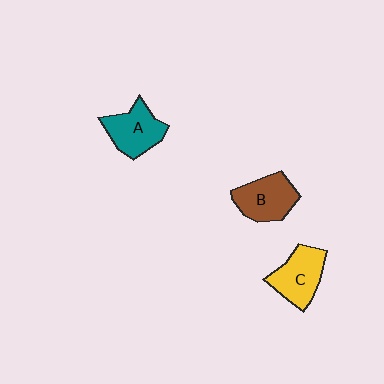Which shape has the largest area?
Shape C (yellow).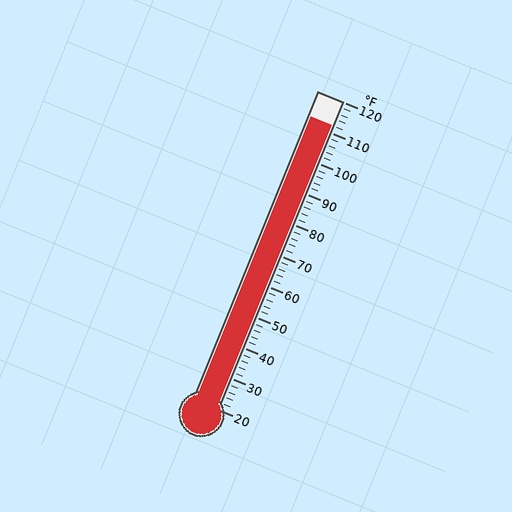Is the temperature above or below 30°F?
The temperature is above 30°F.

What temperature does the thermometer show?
The thermometer shows approximately 112°F.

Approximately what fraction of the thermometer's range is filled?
The thermometer is filled to approximately 90% of its range.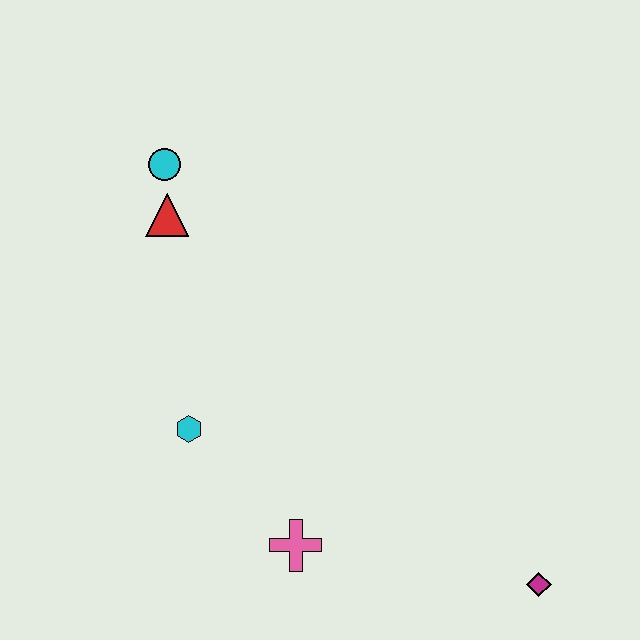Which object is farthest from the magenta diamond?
The cyan circle is farthest from the magenta diamond.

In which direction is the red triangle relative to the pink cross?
The red triangle is above the pink cross.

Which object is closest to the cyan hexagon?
The pink cross is closest to the cyan hexagon.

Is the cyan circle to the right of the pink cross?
No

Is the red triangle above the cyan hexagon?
Yes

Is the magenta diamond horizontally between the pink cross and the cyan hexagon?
No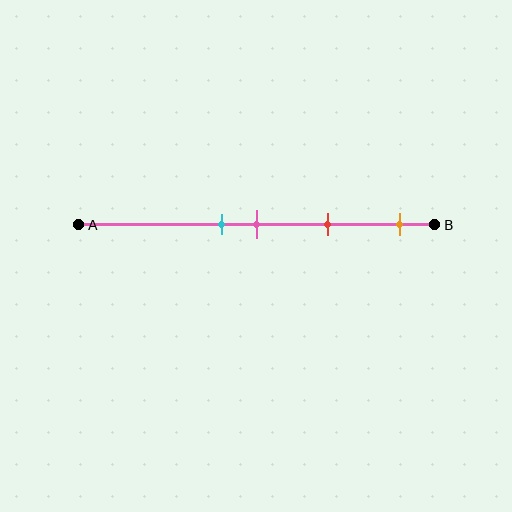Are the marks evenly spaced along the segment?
No, the marks are not evenly spaced.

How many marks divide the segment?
There are 4 marks dividing the segment.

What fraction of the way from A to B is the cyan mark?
The cyan mark is approximately 40% (0.4) of the way from A to B.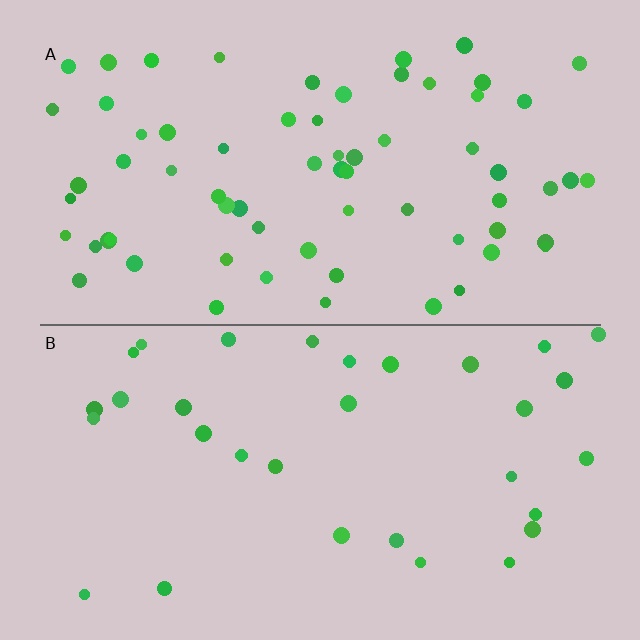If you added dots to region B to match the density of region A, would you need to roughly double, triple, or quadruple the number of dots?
Approximately double.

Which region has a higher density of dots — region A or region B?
A (the top).